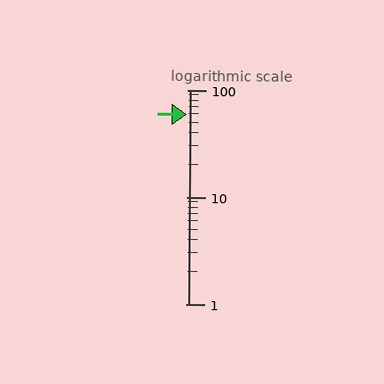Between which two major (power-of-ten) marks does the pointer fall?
The pointer is between 10 and 100.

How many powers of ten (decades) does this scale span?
The scale spans 2 decades, from 1 to 100.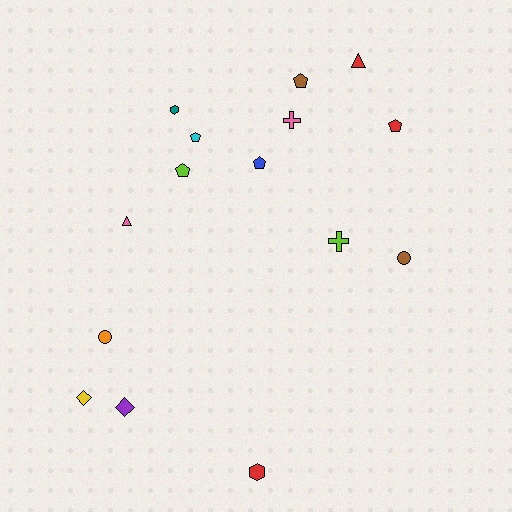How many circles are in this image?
There are 2 circles.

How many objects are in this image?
There are 15 objects.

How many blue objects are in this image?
There is 1 blue object.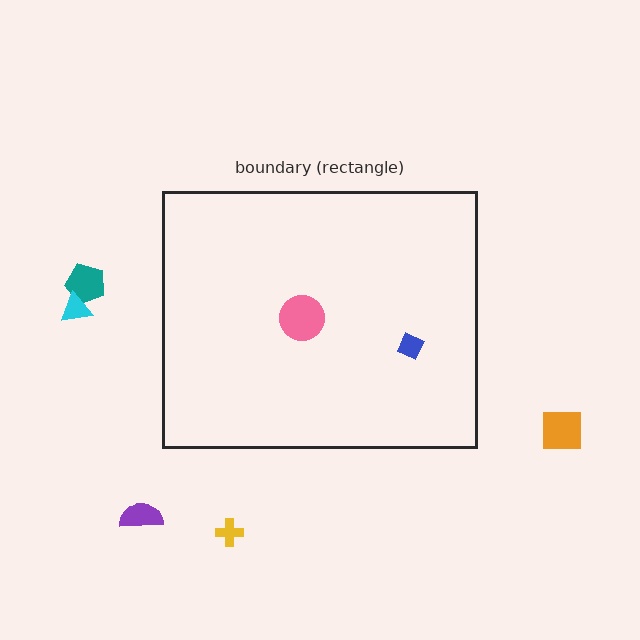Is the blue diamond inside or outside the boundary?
Inside.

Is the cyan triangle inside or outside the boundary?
Outside.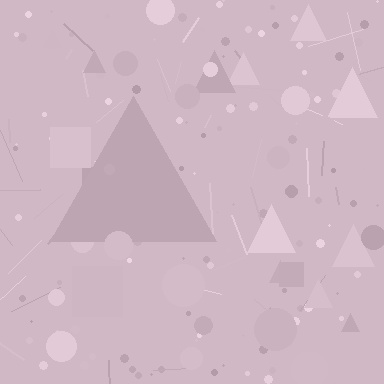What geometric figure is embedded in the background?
A triangle is embedded in the background.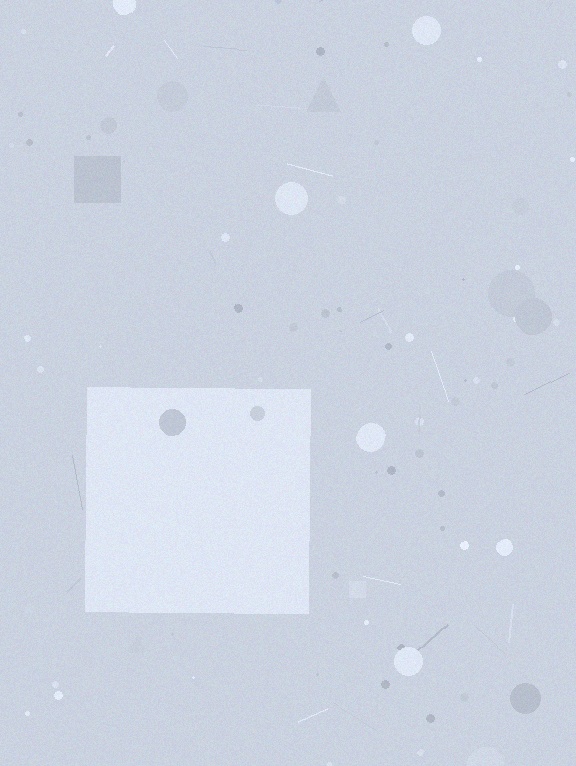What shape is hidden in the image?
A square is hidden in the image.